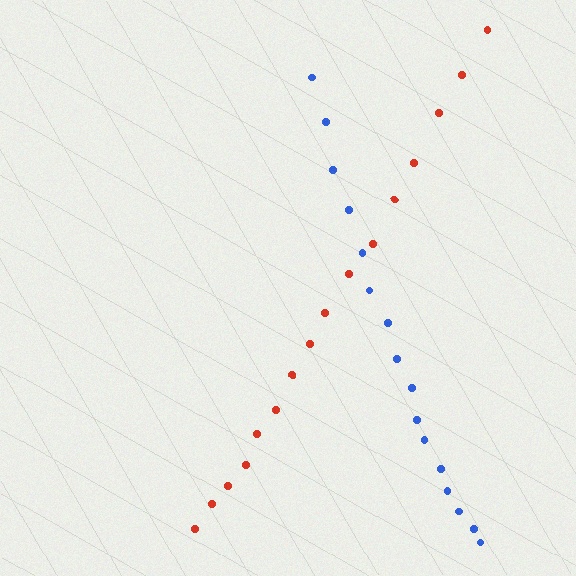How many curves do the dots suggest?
There are 2 distinct paths.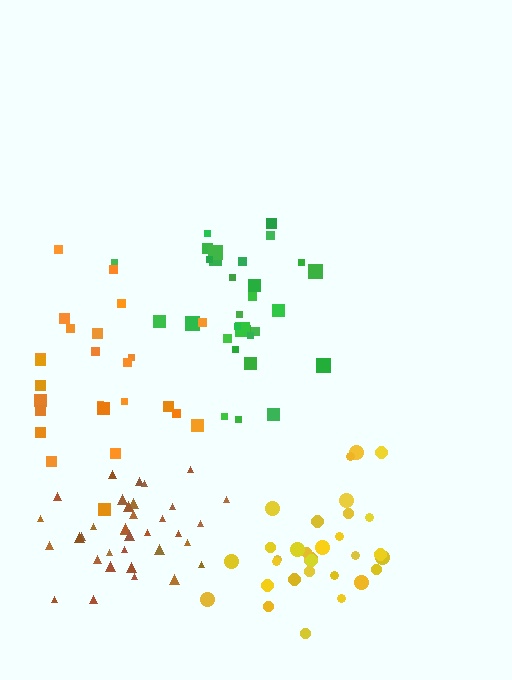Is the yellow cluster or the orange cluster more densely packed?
Yellow.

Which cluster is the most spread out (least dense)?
Orange.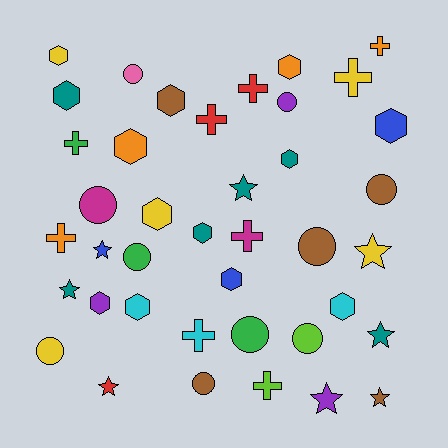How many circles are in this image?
There are 10 circles.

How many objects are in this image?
There are 40 objects.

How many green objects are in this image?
There are 3 green objects.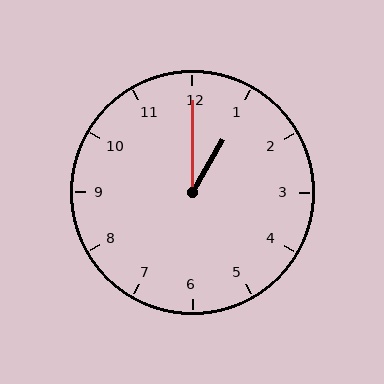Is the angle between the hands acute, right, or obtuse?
It is acute.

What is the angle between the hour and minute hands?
Approximately 30 degrees.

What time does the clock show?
1:00.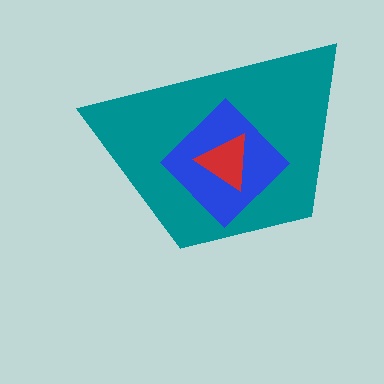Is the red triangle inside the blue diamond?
Yes.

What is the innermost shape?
The red triangle.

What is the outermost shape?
The teal trapezoid.